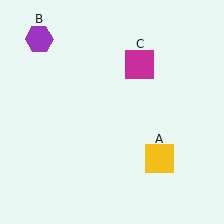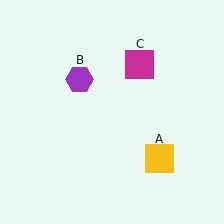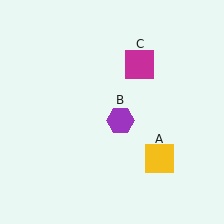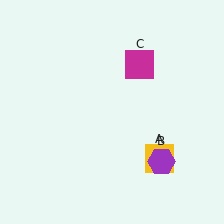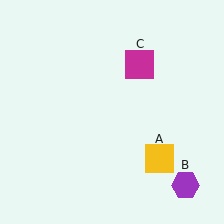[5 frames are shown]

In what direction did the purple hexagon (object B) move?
The purple hexagon (object B) moved down and to the right.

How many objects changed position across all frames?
1 object changed position: purple hexagon (object B).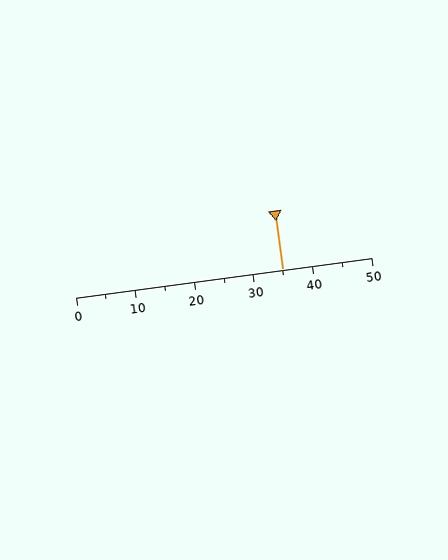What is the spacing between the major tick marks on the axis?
The major ticks are spaced 10 apart.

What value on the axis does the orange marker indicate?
The marker indicates approximately 35.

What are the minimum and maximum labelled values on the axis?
The axis runs from 0 to 50.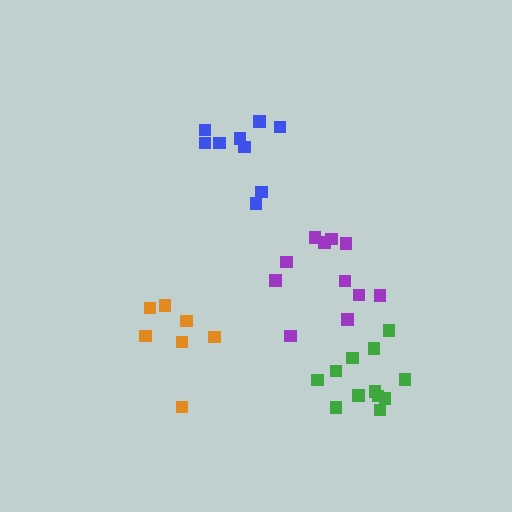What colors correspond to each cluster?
The clusters are colored: purple, blue, green, orange.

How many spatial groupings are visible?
There are 4 spatial groupings.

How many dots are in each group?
Group 1: 11 dots, Group 2: 9 dots, Group 3: 12 dots, Group 4: 7 dots (39 total).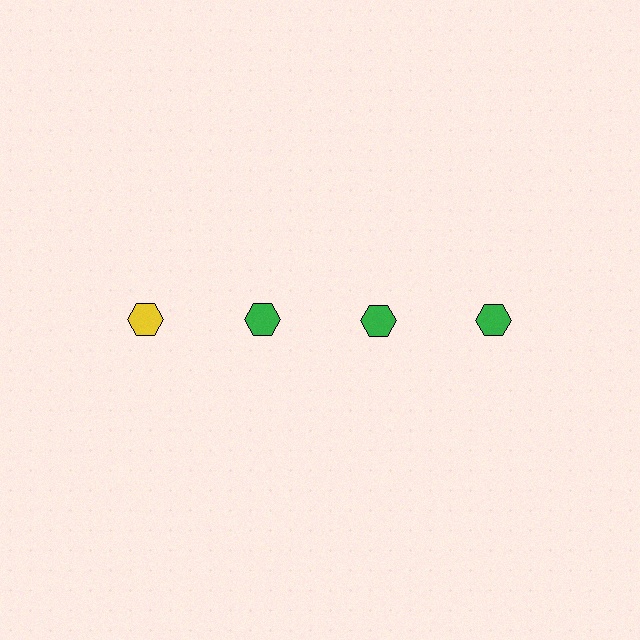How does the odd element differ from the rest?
It has a different color: yellow instead of green.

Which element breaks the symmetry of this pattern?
The yellow hexagon in the top row, leftmost column breaks the symmetry. All other shapes are green hexagons.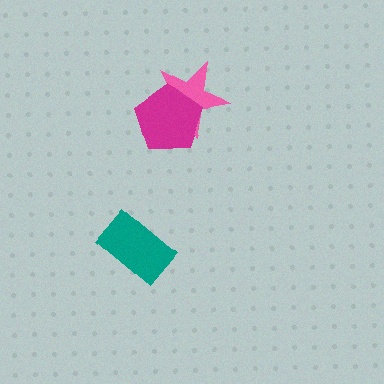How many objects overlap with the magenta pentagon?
1 object overlaps with the magenta pentagon.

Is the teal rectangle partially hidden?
No, no other shape covers it.